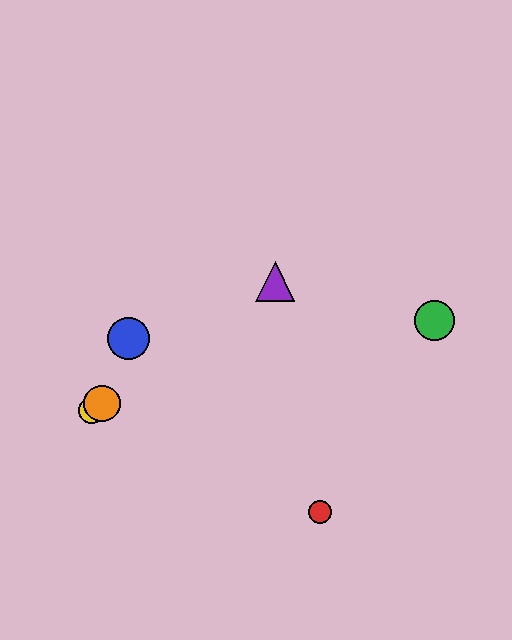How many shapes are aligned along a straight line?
3 shapes (the yellow circle, the purple triangle, the orange circle) are aligned along a straight line.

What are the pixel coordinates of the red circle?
The red circle is at (320, 512).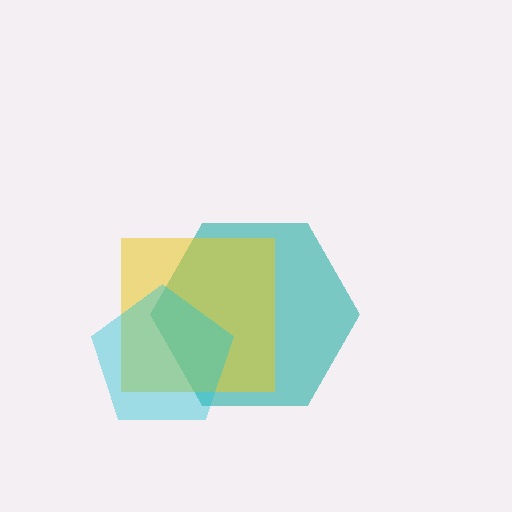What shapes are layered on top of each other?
The layered shapes are: a teal hexagon, a yellow square, a cyan pentagon.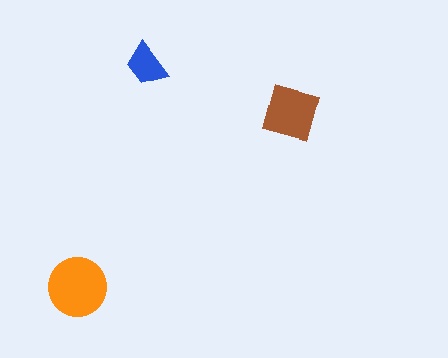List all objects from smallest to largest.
The blue trapezoid, the brown square, the orange circle.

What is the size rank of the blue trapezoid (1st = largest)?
3rd.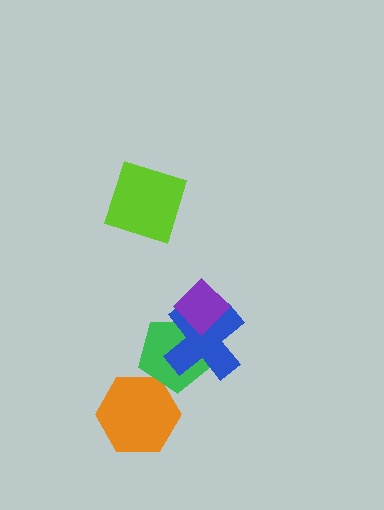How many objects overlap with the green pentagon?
3 objects overlap with the green pentagon.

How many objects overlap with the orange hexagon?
1 object overlaps with the orange hexagon.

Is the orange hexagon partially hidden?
Yes, it is partially covered by another shape.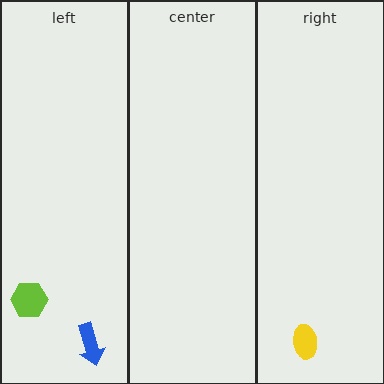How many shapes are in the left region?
2.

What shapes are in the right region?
The yellow ellipse.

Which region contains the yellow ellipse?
The right region.